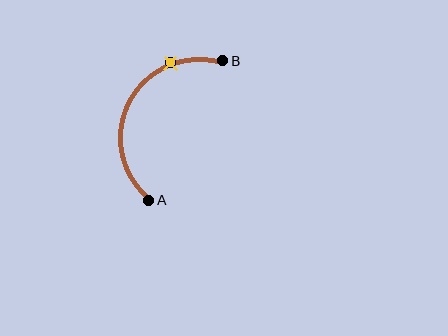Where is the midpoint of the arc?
The arc midpoint is the point on the curve farthest from the straight line joining A and B. It sits to the left of that line.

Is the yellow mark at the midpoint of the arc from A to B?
No. The yellow mark lies on the arc but is closer to endpoint B. The arc midpoint would be at the point on the curve equidistant along the arc from both A and B.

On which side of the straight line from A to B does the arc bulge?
The arc bulges to the left of the straight line connecting A and B.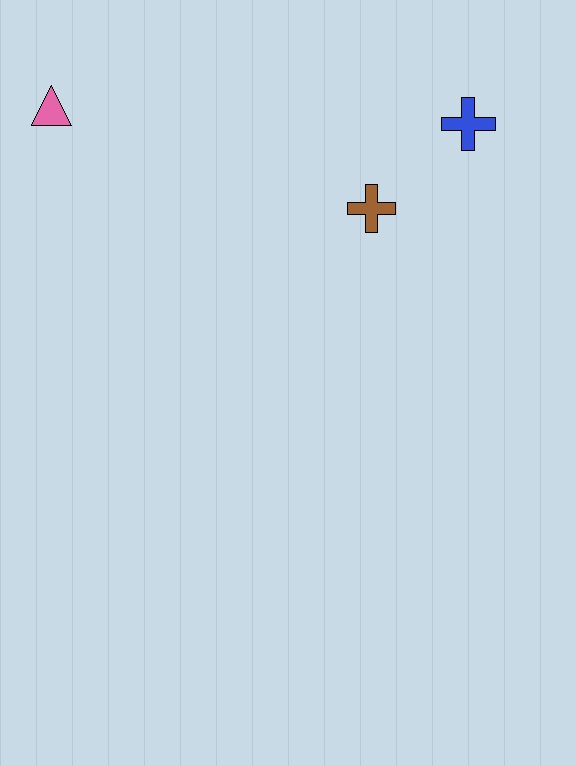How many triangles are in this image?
There is 1 triangle.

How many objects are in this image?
There are 3 objects.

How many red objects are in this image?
There are no red objects.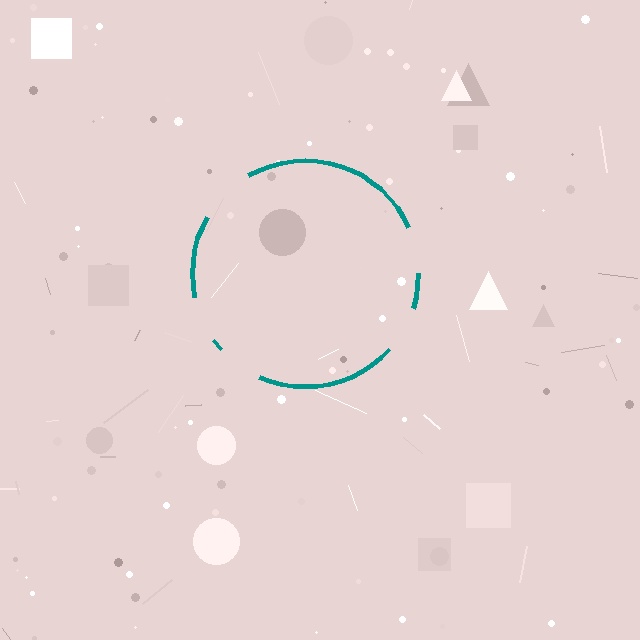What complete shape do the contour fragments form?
The contour fragments form a circle.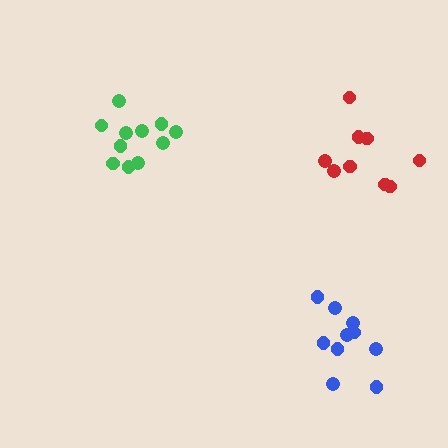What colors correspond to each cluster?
The clusters are colored: green, red, blue.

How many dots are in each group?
Group 1: 11 dots, Group 2: 9 dots, Group 3: 10 dots (30 total).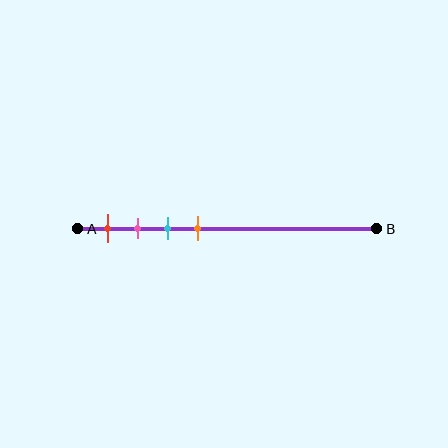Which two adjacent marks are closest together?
The pink and cyan marks are the closest adjacent pair.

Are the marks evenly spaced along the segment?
Yes, the marks are approximately evenly spaced.